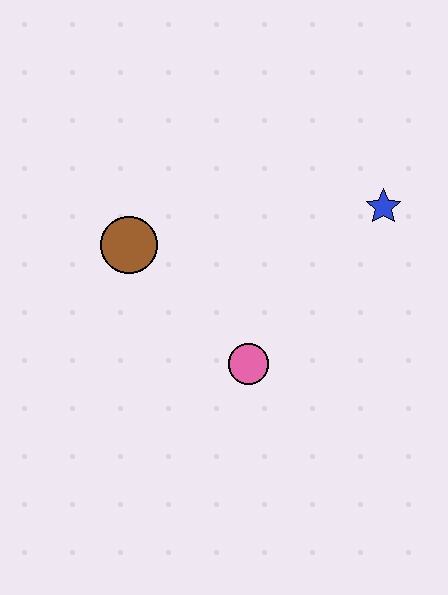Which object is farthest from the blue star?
The brown circle is farthest from the blue star.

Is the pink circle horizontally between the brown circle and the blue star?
Yes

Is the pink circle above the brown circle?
No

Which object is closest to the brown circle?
The pink circle is closest to the brown circle.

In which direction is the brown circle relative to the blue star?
The brown circle is to the left of the blue star.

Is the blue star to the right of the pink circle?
Yes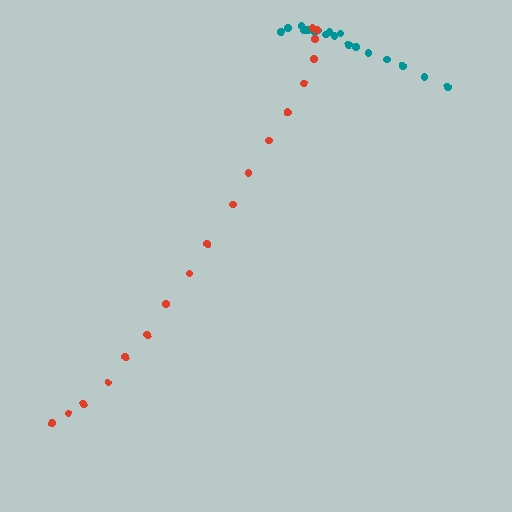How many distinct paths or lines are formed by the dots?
There are 2 distinct paths.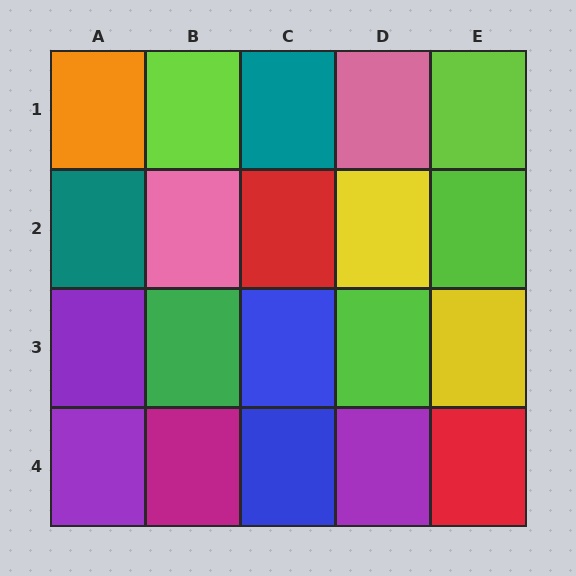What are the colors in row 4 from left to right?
Purple, magenta, blue, purple, red.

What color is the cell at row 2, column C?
Red.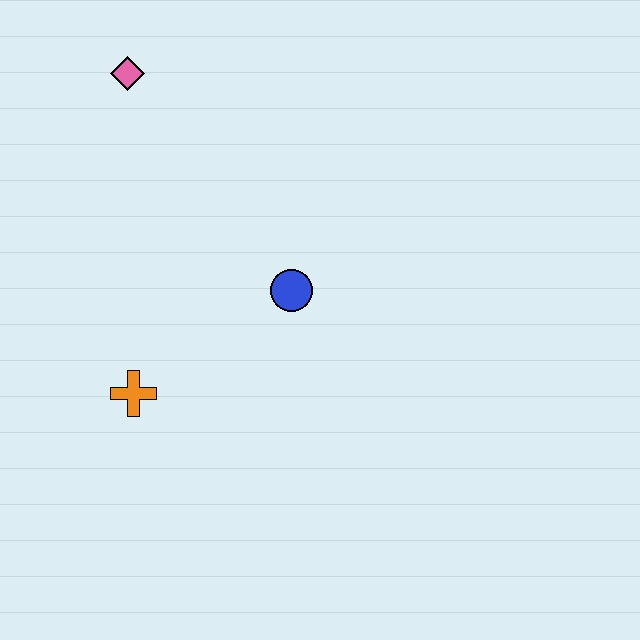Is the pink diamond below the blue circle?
No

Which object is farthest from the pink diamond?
The orange cross is farthest from the pink diamond.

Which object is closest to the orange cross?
The blue circle is closest to the orange cross.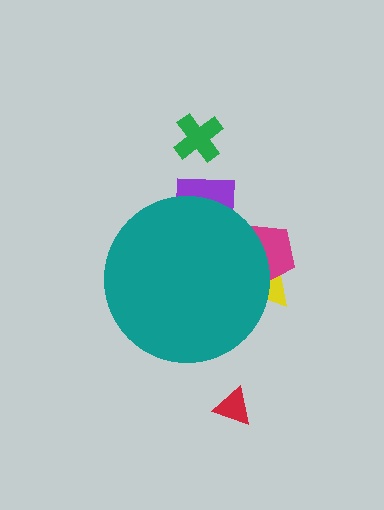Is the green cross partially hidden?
No, the green cross is fully visible.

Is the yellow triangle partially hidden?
Yes, the yellow triangle is partially hidden behind the teal circle.